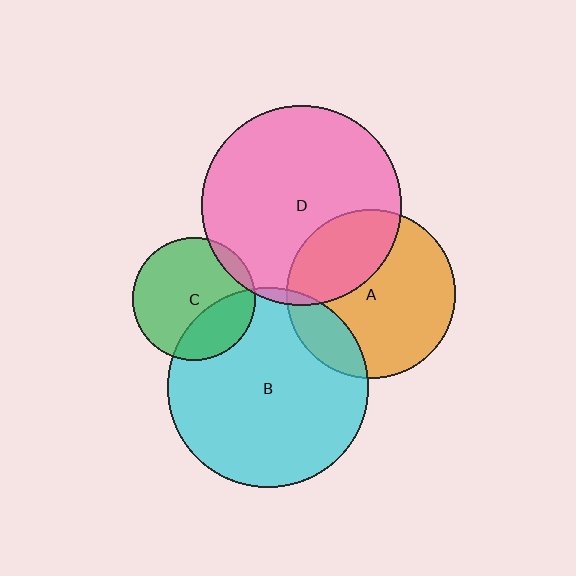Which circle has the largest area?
Circle D (pink).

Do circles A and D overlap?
Yes.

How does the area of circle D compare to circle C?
Approximately 2.7 times.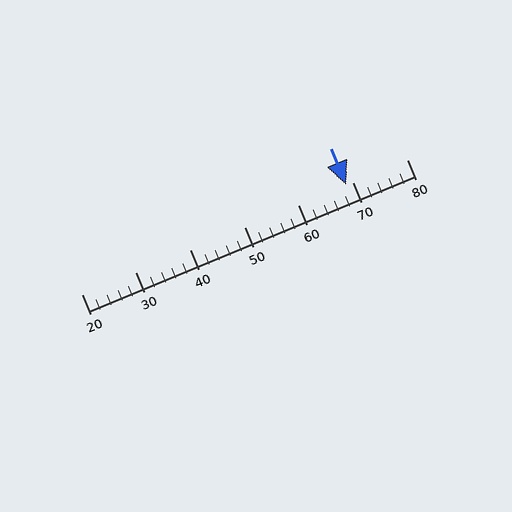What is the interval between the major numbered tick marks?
The major tick marks are spaced 10 units apart.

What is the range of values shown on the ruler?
The ruler shows values from 20 to 80.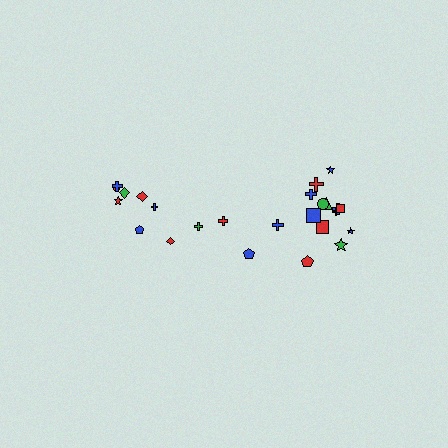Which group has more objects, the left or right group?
The right group.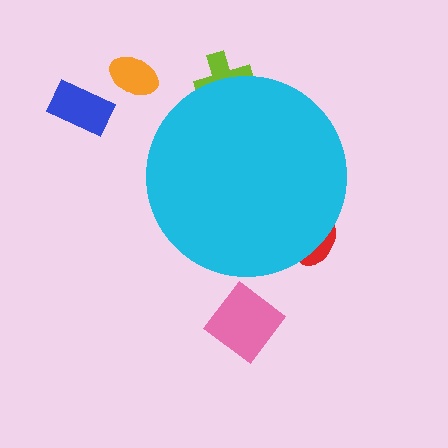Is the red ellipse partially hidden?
Yes, the red ellipse is partially hidden behind the cyan circle.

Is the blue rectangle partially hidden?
No, the blue rectangle is fully visible.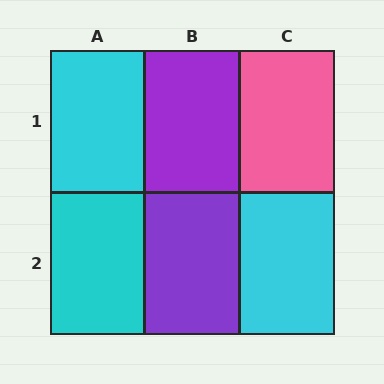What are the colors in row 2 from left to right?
Cyan, purple, cyan.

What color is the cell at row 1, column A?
Cyan.